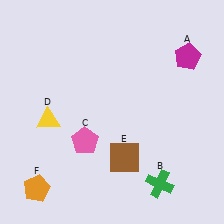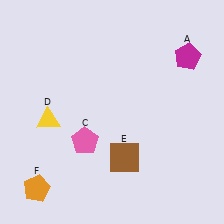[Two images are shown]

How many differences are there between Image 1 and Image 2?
There is 1 difference between the two images.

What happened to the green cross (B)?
The green cross (B) was removed in Image 2. It was in the bottom-right area of Image 1.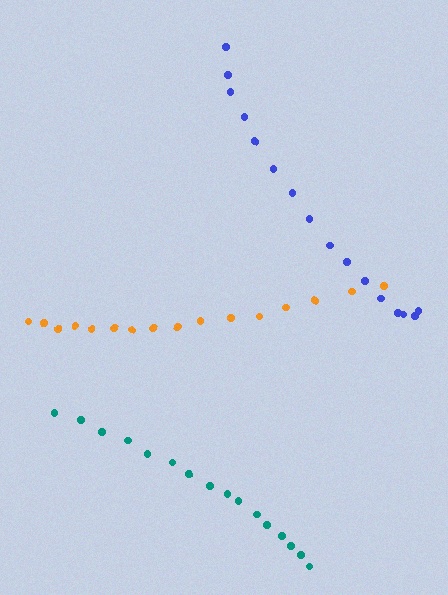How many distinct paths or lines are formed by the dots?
There are 3 distinct paths.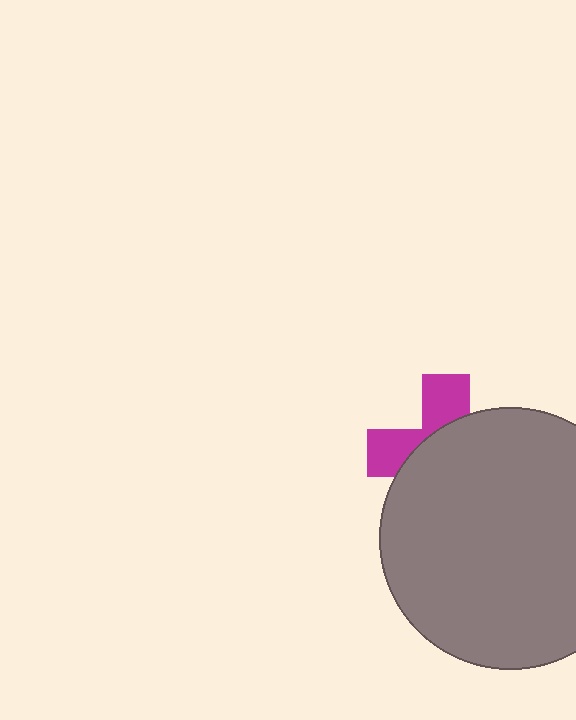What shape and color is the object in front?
The object in front is a gray circle.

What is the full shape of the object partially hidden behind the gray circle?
The partially hidden object is a magenta cross.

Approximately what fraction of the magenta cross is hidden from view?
Roughly 65% of the magenta cross is hidden behind the gray circle.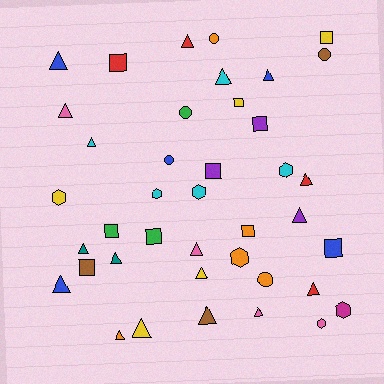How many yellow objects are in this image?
There are 5 yellow objects.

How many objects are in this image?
There are 40 objects.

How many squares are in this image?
There are 10 squares.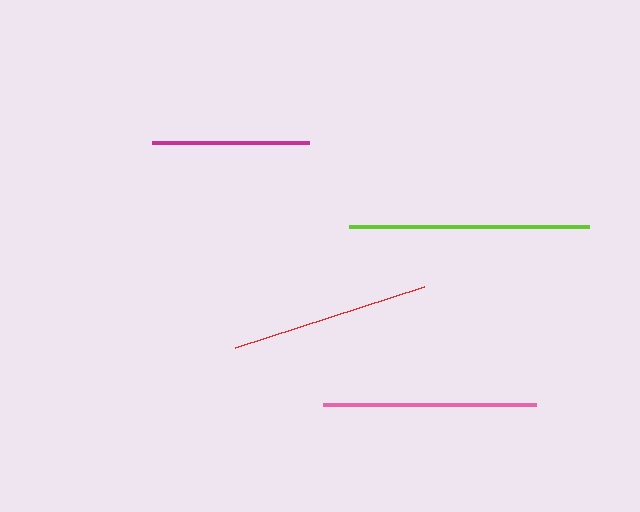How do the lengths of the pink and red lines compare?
The pink and red lines are approximately the same length.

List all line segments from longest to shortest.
From longest to shortest: lime, pink, red, magenta.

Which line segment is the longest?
The lime line is the longest at approximately 239 pixels.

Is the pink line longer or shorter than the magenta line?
The pink line is longer than the magenta line.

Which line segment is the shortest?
The magenta line is the shortest at approximately 157 pixels.